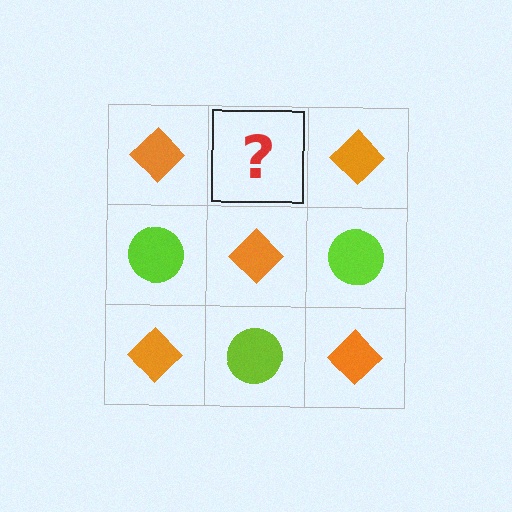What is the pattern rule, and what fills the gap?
The rule is that it alternates orange diamond and lime circle in a checkerboard pattern. The gap should be filled with a lime circle.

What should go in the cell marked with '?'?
The missing cell should contain a lime circle.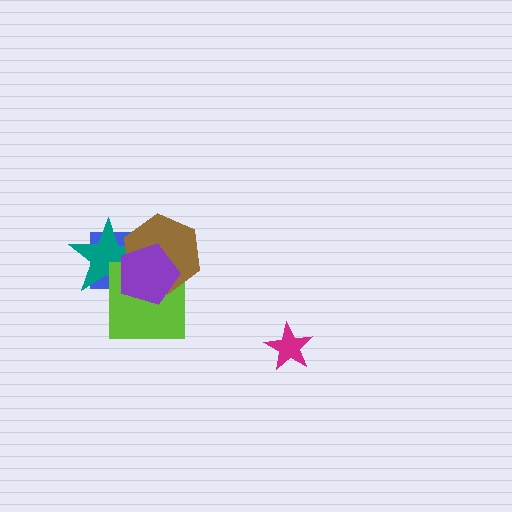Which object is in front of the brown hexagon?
The purple pentagon is in front of the brown hexagon.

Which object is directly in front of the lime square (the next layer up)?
The brown hexagon is directly in front of the lime square.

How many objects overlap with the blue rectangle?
4 objects overlap with the blue rectangle.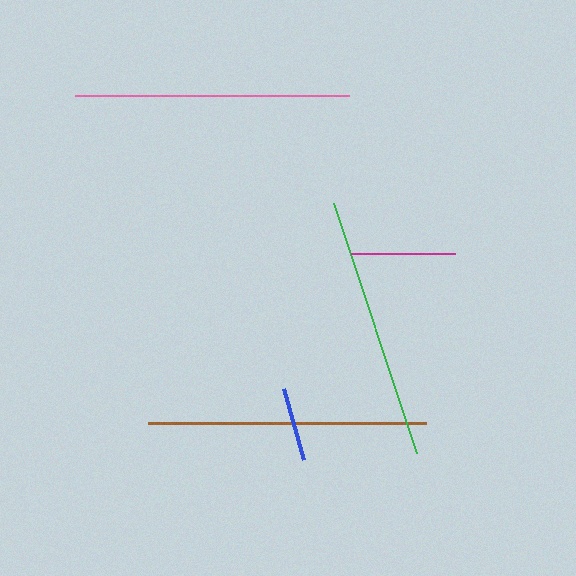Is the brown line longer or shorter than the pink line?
The brown line is longer than the pink line.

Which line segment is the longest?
The brown line is the longest at approximately 278 pixels.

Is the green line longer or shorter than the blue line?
The green line is longer than the blue line.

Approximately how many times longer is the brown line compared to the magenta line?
The brown line is approximately 2.7 times the length of the magenta line.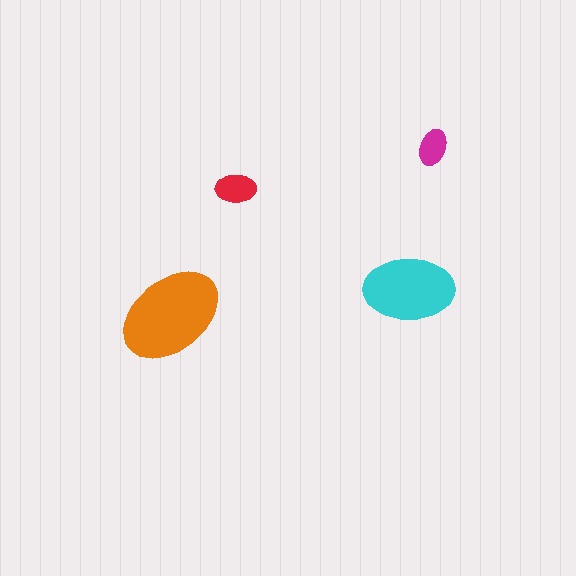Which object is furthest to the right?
The magenta ellipse is rightmost.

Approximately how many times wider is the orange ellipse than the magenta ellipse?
About 3 times wider.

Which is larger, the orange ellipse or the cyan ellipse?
The orange one.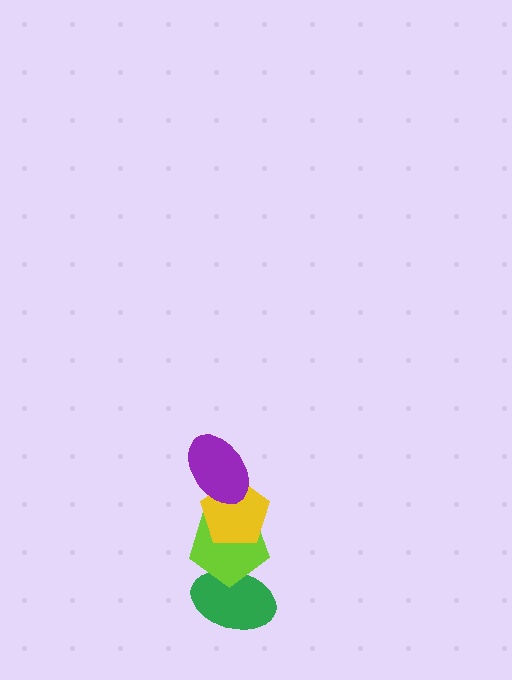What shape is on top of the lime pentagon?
The yellow pentagon is on top of the lime pentagon.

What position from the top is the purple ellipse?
The purple ellipse is 1st from the top.